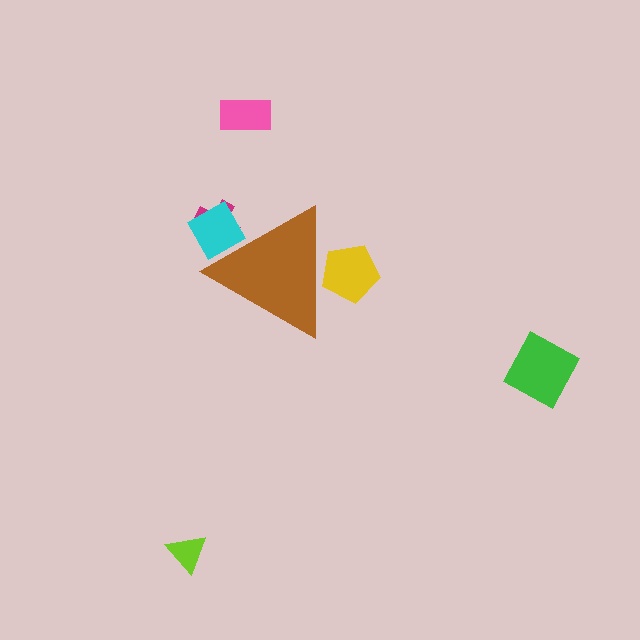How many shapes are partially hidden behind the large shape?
3 shapes are partially hidden.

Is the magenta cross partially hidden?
Yes, the magenta cross is partially hidden behind the brown triangle.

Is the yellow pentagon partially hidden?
Yes, the yellow pentagon is partially hidden behind the brown triangle.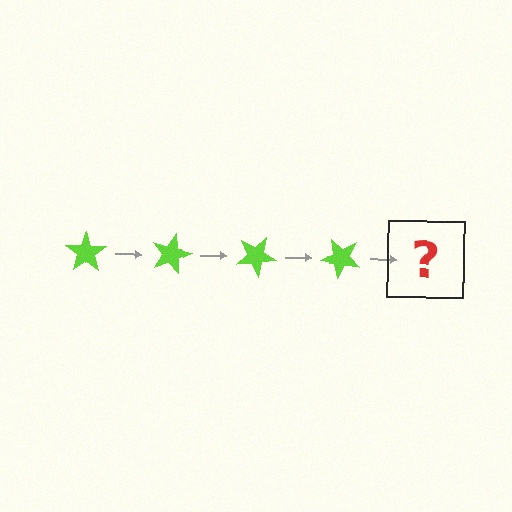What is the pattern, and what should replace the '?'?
The pattern is that the star rotates 15 degrees each step. The '?' should be a lime star rotated 60 degrees.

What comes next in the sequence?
The next element should be a lime star rotated 60 degrees.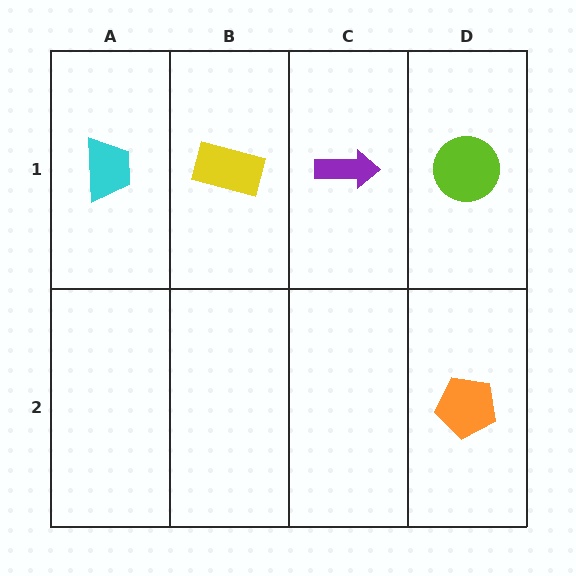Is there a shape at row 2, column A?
No, that cell is empty.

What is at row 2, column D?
An orange pentagon.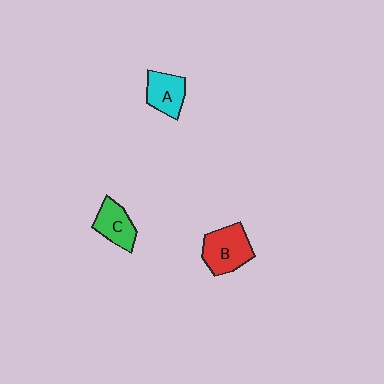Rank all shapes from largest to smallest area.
From largest to smallest: B (red), A (cyan), C (green).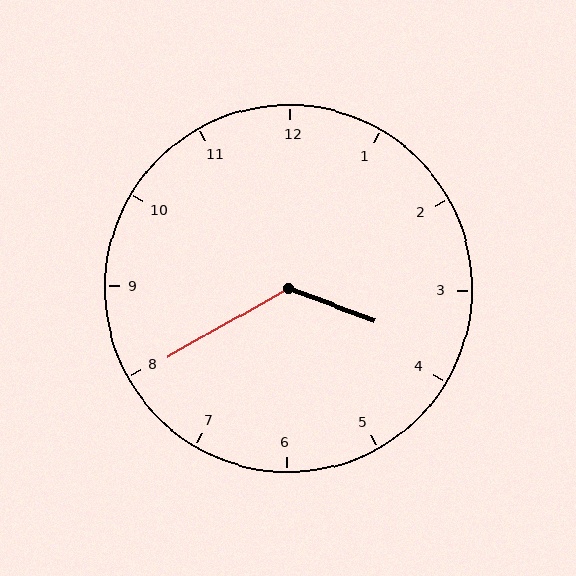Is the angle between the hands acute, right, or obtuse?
It is obtuse.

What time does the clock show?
3:40.